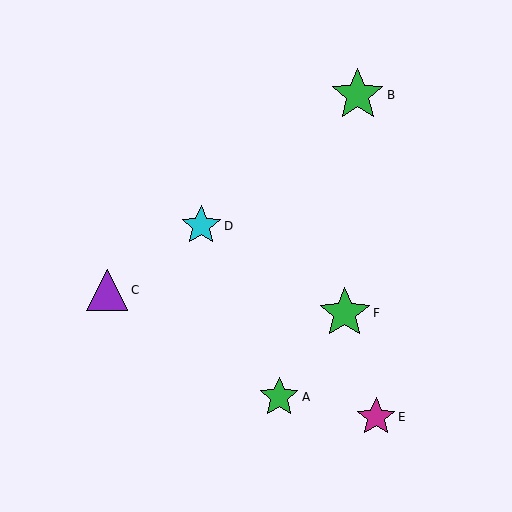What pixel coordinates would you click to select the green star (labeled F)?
Click at (345, 313) to select the green star F.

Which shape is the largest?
The green star (labeled B) is the largest.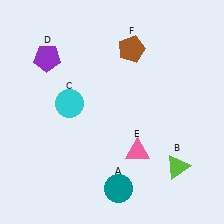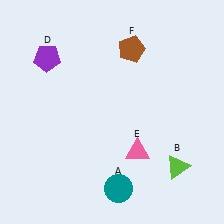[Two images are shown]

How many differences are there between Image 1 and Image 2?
There is 1 difference between the two images.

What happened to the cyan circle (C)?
The cyan circle (C) was removed in Image 2. It was in the top-left area of Image 1.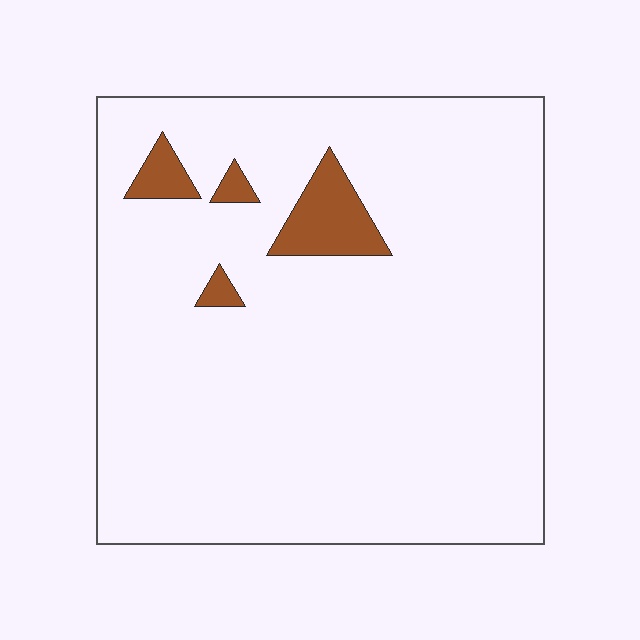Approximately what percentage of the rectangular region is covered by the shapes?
Approximately 5%.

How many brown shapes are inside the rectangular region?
4.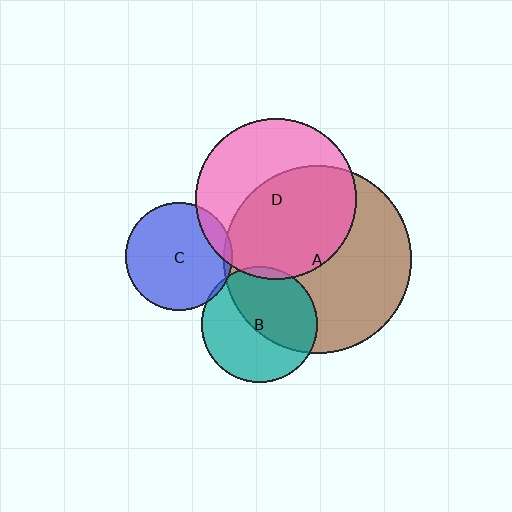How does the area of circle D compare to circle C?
Approximately 2.2 times.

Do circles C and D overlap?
Yes.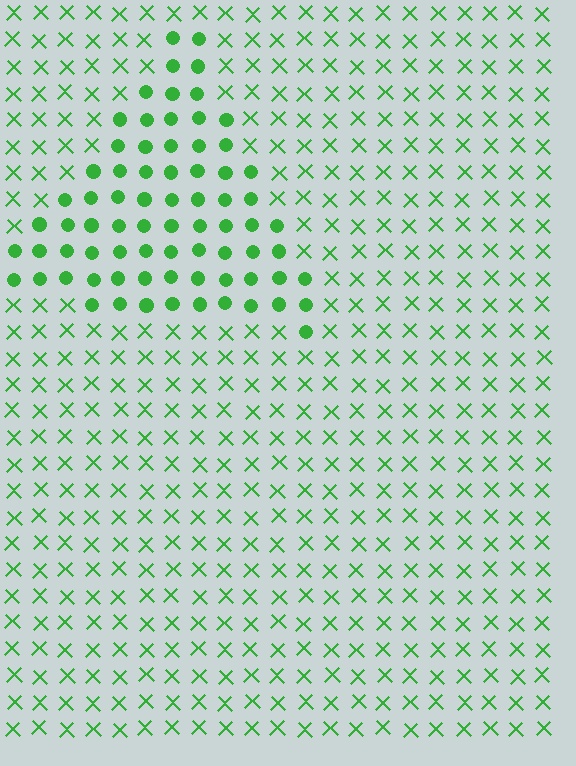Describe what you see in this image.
The image is filled with small green elements arranged in a uniform grid. A triangle-shaped region contains circles, while the surrounding area contains X marks. The boundary is defined purely by the change in element shape.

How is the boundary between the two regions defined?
The boundary is defined by a change in element shape: circles inside vs. X marks outside. All elements share the same color and spacing.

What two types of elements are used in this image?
The image uses circles inside the triangle region and X marks outside it.